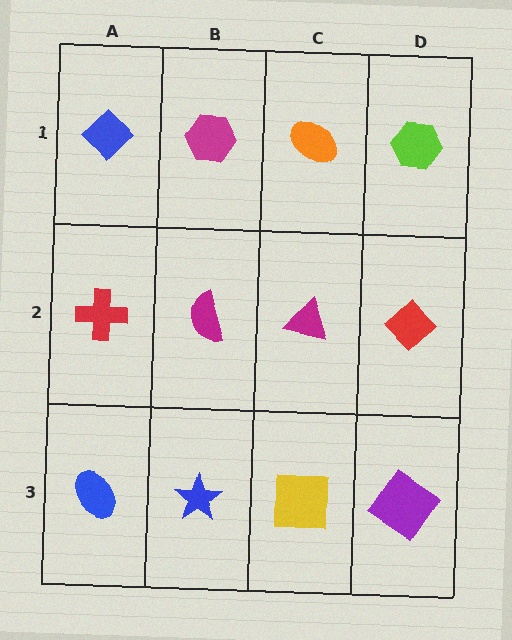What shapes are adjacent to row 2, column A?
A blue diamond (row 1, column A), a blue ellipse (row 3, column A), a magenta semicircle (row 2, column B).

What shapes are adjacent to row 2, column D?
A lime hexagon (row 1, column D), a purple diamond (row 3, column D), a magenta triangle (row 2, column C).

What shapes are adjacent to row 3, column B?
A magenta semicircle (row 2, column B), a blue ellipse (row 3, column A), a yellow square (row 3, column C).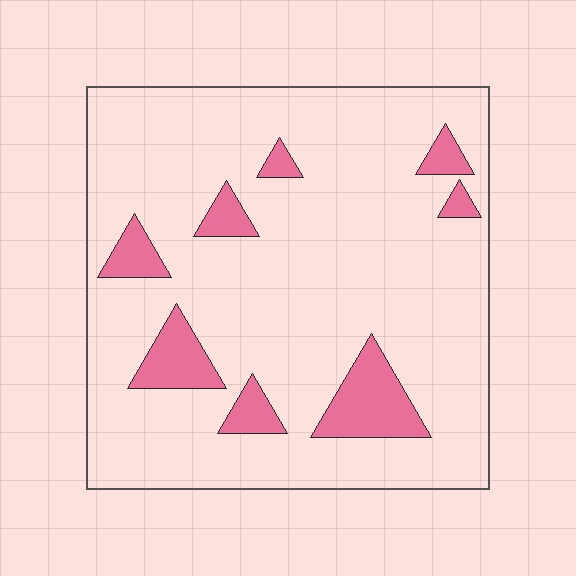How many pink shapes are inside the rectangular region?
8.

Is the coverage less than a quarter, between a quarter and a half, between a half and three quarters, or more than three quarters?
Less than a quarter.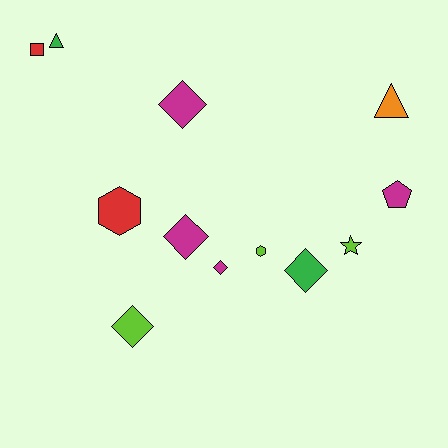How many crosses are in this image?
There are no crosses.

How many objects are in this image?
There are 12 objects.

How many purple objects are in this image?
There are no purple objects.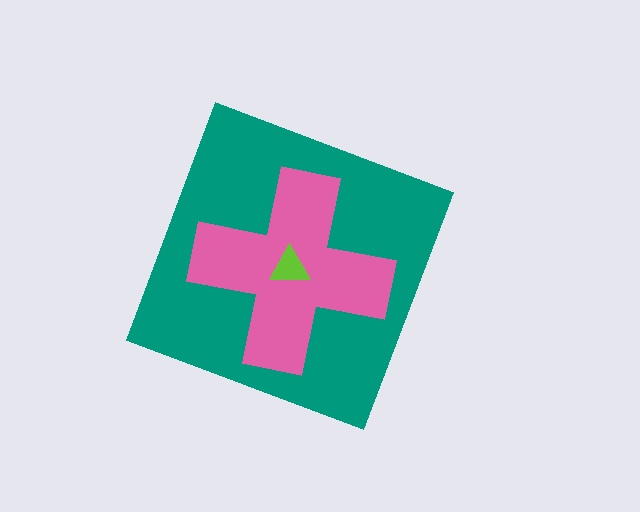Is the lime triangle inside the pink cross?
Yes.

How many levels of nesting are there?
3.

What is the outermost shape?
The teal diamond.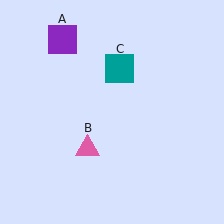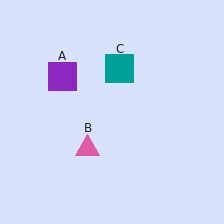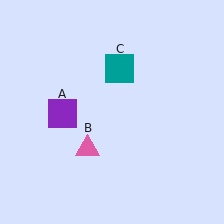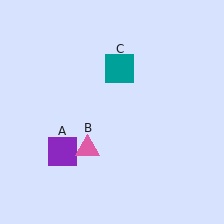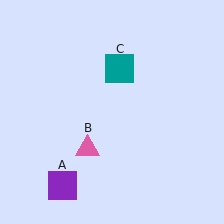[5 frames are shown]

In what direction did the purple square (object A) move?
The purple square (object A) moved down.